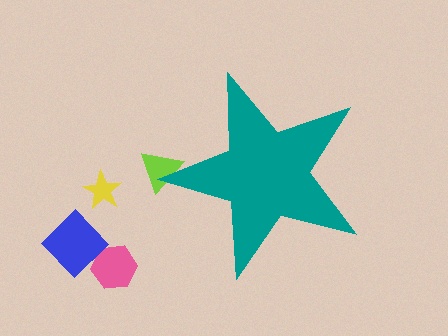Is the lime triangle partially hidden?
Yes, the lime triangle is partially hidden behind the teal star.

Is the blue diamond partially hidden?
No, the blue diamond is fully visible.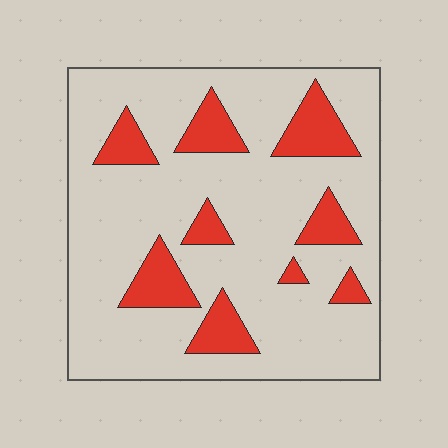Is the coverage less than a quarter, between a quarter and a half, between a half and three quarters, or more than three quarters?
Less than a quarter.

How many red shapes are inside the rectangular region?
9.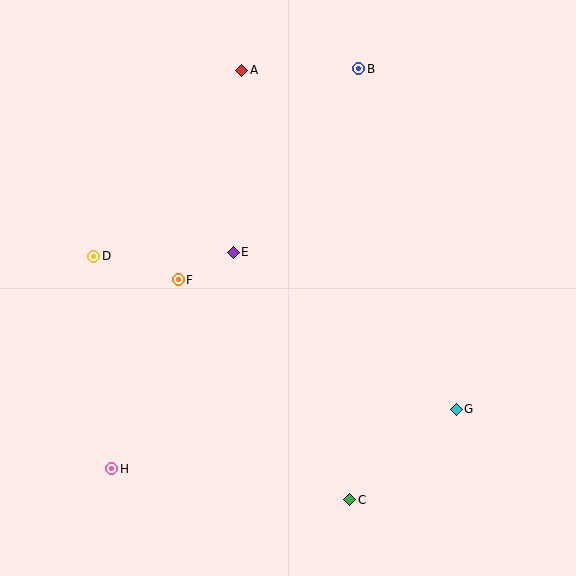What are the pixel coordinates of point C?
Point C is at (350, 500).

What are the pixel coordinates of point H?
Point H is at (112, 469).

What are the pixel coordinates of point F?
Point F is at (178, 280).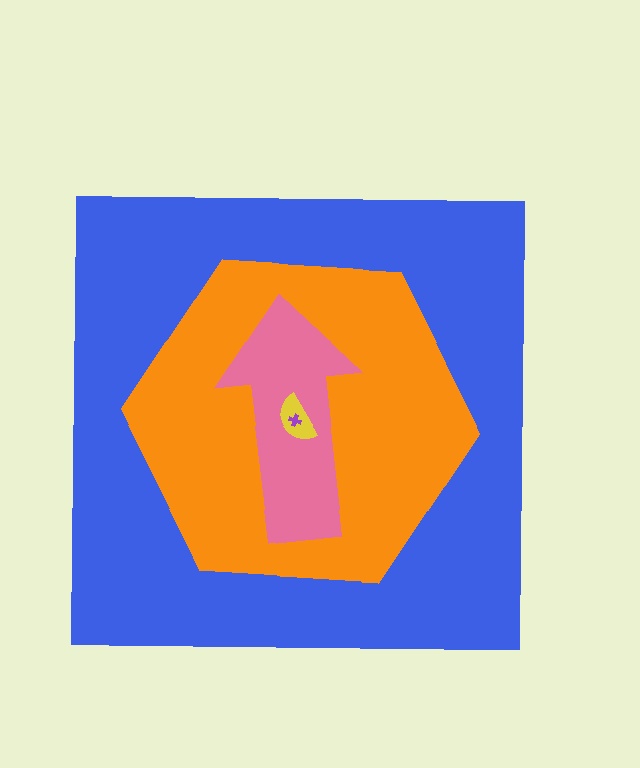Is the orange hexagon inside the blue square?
Yes.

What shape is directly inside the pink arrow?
The yellow semicircle.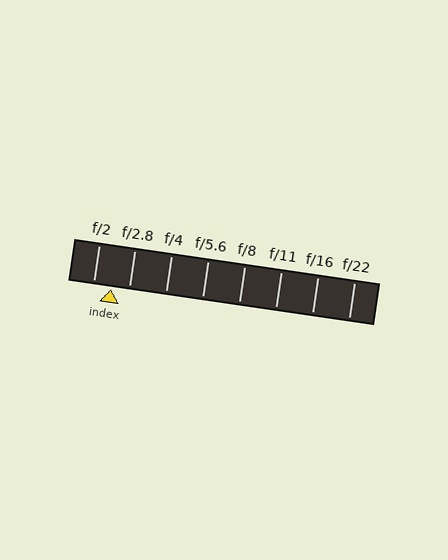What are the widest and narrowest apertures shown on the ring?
The widest aperture shown is f/2 and the narrowest is f/22.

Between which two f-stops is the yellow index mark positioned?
The index mark is between f/2 and f/2.8.